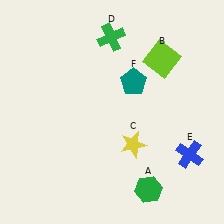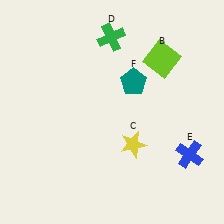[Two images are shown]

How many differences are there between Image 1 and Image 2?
There is 1 difference between the two images.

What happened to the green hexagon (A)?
The green hexagon (A) was removed in Image 2. It was in the bottom-right area of Image 1.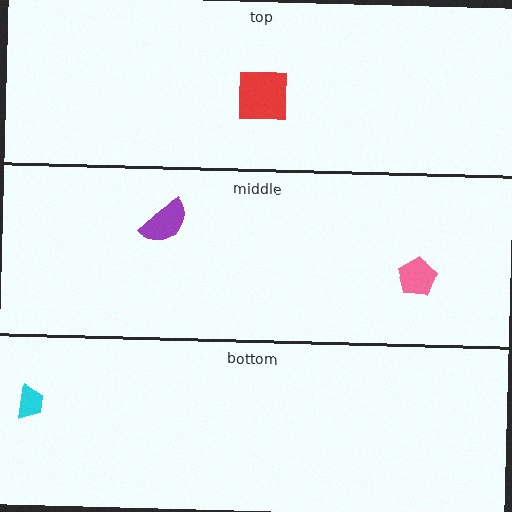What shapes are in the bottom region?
The cyan trapezoid.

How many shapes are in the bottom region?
1.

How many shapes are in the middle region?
2.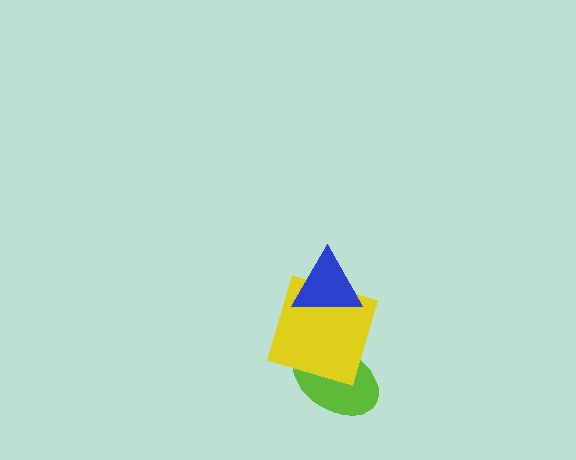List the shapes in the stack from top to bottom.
From top to bottom: the blue triangle, the yellow square, the lime ellipse.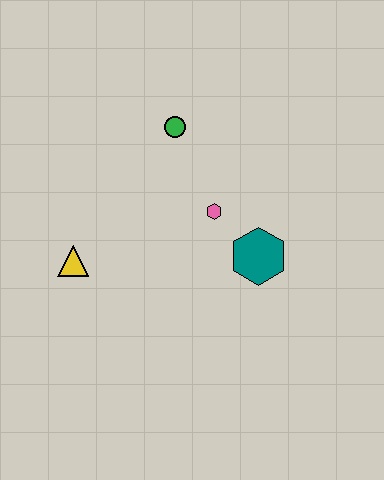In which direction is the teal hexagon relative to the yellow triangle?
The teal hexagon is to the right of the yellow triangle.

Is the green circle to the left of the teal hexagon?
Yes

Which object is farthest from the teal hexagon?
The yellow triangle is farthest from the teal hexagon.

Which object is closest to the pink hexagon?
The teal hexagon is closest to the pink hexagon.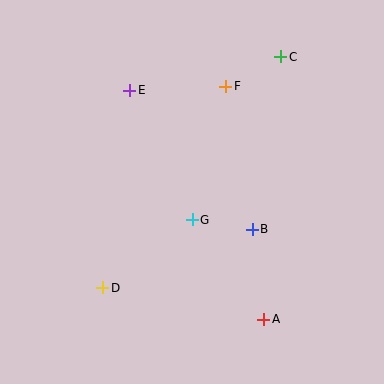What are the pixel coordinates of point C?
Point C is at (281, 57).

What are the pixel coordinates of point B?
Point B is at (252, 229).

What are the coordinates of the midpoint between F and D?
The midpoint between F and D is at (164, 187).